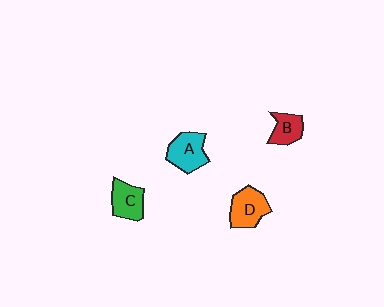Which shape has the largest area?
Shape D (orange).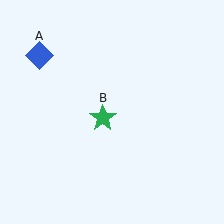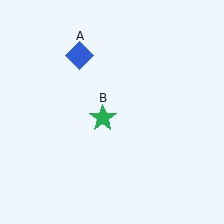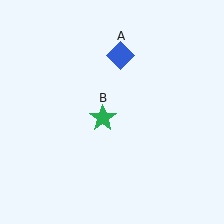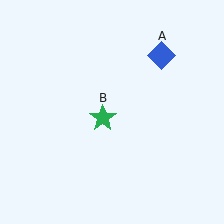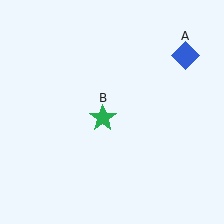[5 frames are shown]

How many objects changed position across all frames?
1 object changed position: blue diamond (object A).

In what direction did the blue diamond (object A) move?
The blue diamond (object A) moved right.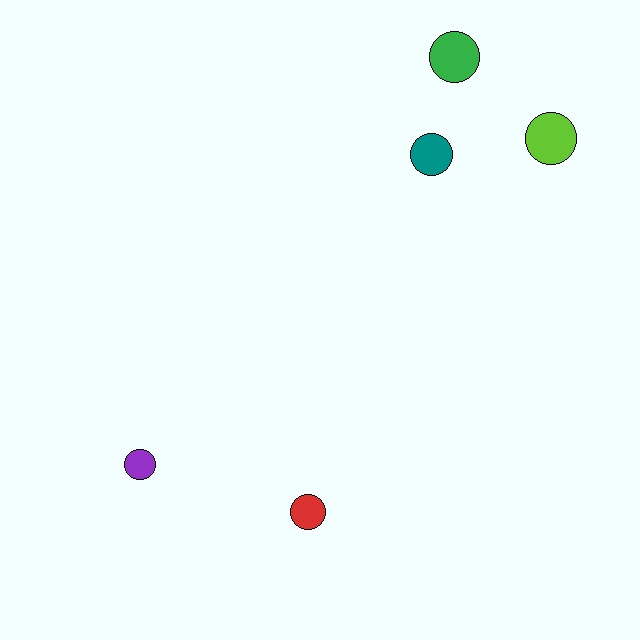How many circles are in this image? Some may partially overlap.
There are 5 circles.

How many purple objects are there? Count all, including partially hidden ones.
There is 1 purple object.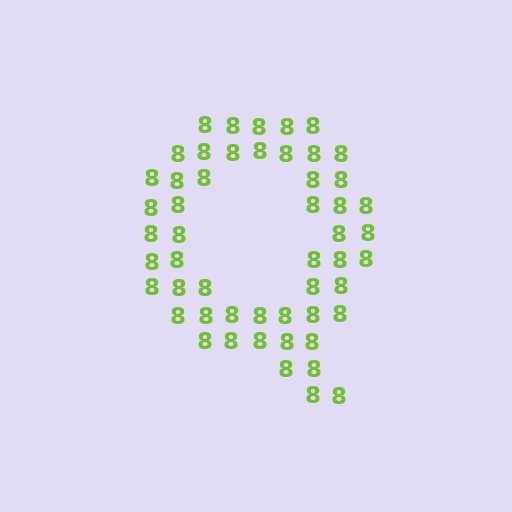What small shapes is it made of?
It is made of small digit 8's.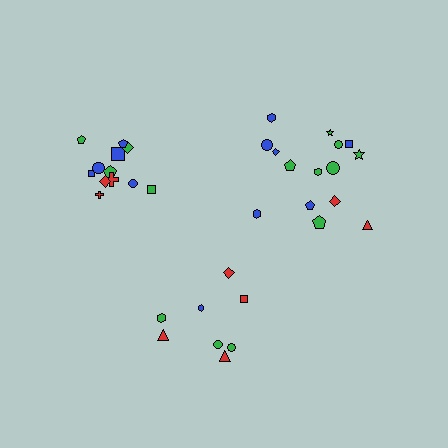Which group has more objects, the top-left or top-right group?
The top-right group.